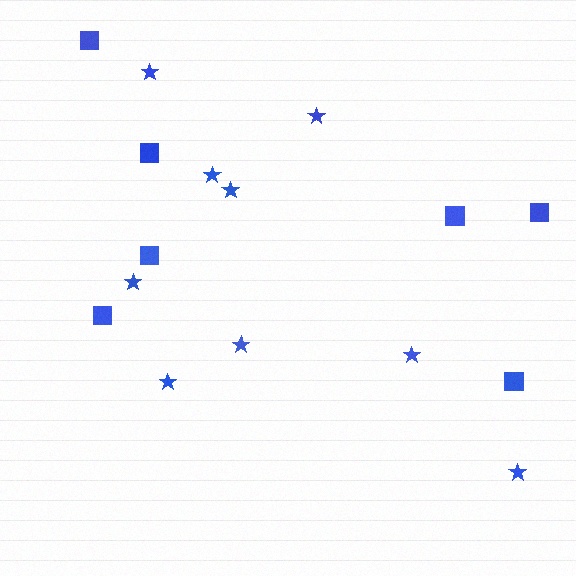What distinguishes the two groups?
There are 2 groups: one group of squares (7) and one group of stars (9).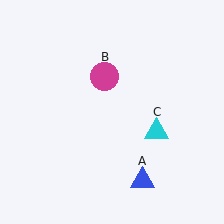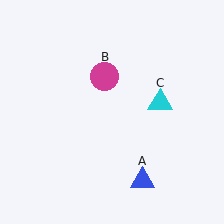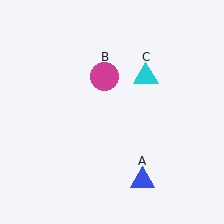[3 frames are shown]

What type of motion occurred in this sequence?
The cyan triangle (object C) rotated counterclockwise around the center of the scene.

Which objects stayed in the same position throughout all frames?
Blue triangle (object A) and magenta circle (object B) remained stationary.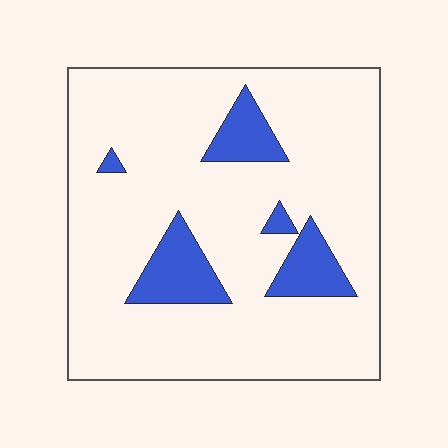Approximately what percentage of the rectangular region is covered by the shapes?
Approximately 15%.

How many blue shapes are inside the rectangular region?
5.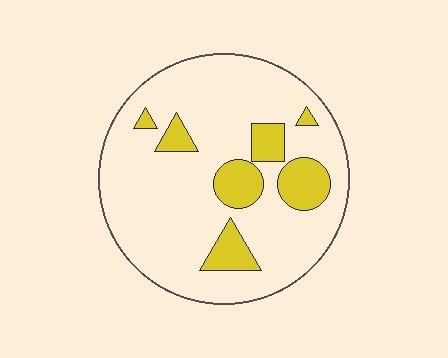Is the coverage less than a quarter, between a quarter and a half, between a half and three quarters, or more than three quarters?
Less than a quarter.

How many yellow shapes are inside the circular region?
7.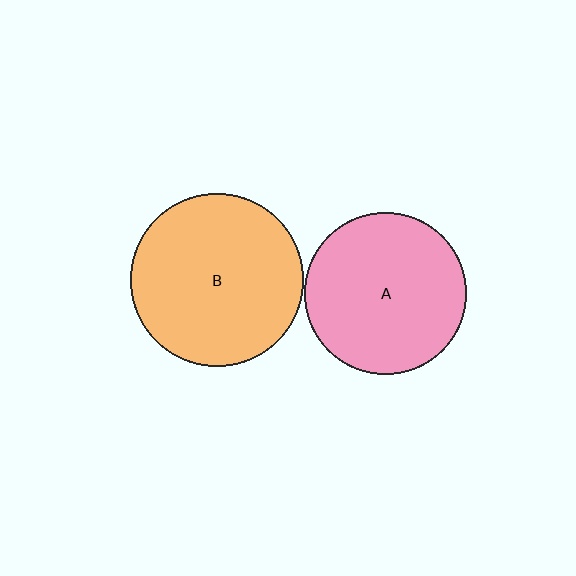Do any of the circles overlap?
No, none of the circles overlap.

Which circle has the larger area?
Circle B (orange).